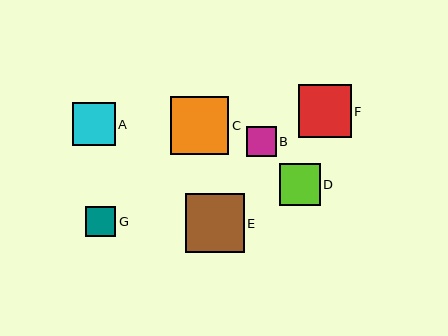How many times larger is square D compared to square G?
Square D is approximately 1.4 times the size of square G.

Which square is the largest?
Square E is the largest with a size of approximately 59 pixels.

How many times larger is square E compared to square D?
Square E is approximately 1.4 times the size of square D.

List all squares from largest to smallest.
From largest to smallest: E, C, F, A, D, B, G.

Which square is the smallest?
Square G is the smallest with a size of approximately 30 pixels.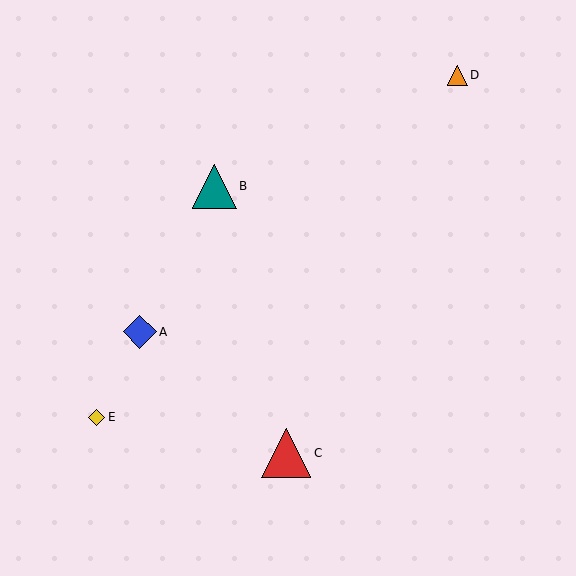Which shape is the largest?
The red triangle (labeled C) is the largest.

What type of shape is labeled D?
Shape D is an orange triangle.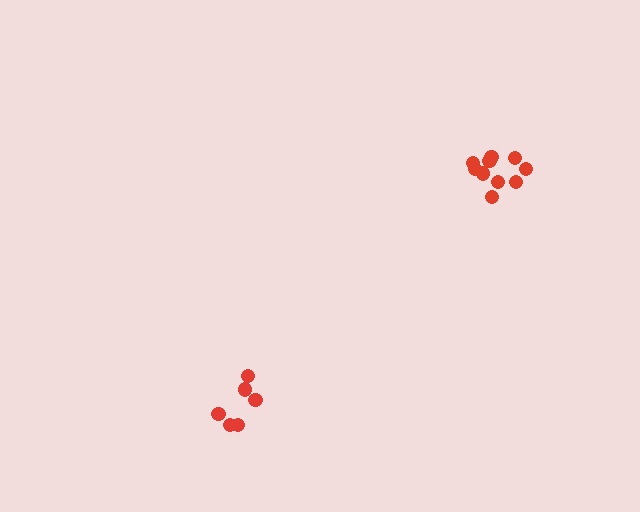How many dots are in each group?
Group 1: 10 dots, Group 2: 6 dots (16 total).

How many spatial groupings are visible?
There are 2 spatial groupings.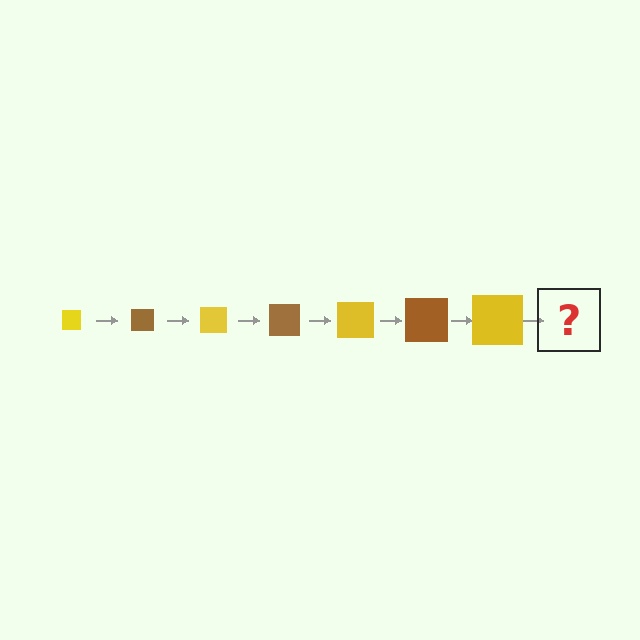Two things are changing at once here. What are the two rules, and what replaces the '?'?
The two rules are that the square grows larger each step and the color cycles through yellow and brown. The '?' should be a brown square, larger than the previous one.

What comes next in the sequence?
The next element should be a brown square, larger than the previous one.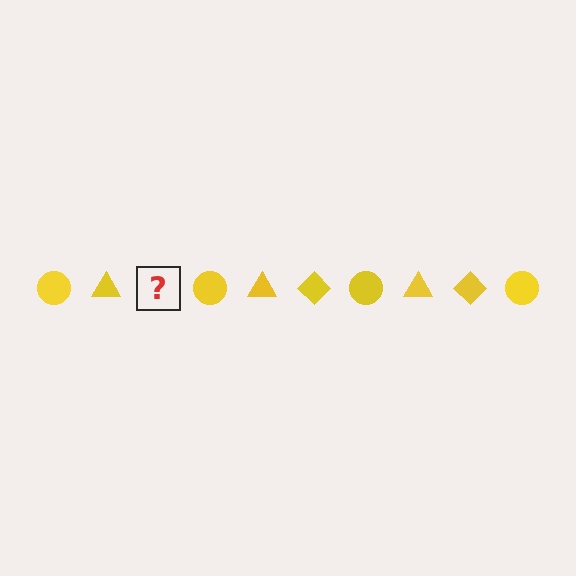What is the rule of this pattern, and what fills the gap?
The rule is that the pattern cycles through circle, triangle, diamond shapes in yellow. The gap should be filled with a yellow diamond.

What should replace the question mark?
The question mark should be replaced with a yellow diamond.